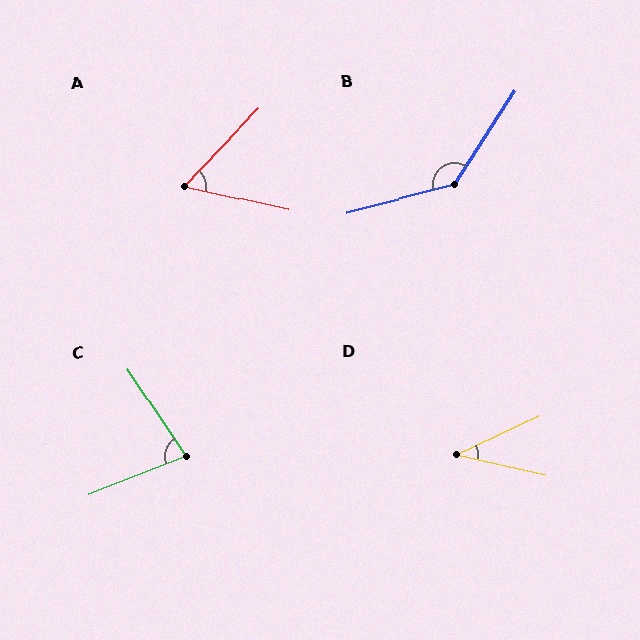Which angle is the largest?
B, at approximately 137 degrees.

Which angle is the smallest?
D, at approximately 38 degrees.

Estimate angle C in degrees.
Approximately 78 degrees.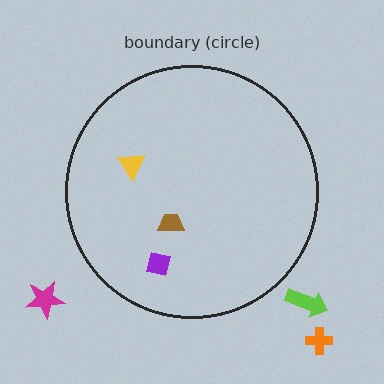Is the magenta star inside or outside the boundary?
Outside.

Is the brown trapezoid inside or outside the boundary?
Inside.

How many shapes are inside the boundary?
3 inside, 3 outside.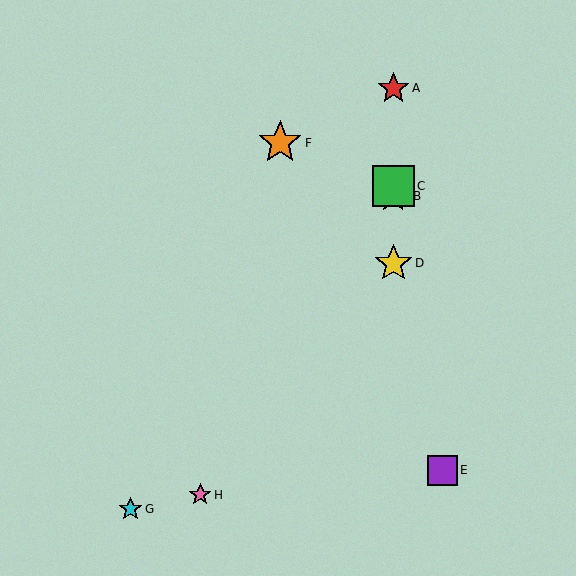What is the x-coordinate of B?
Object B is at x≈393.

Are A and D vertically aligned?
Yes, both are at x≈393.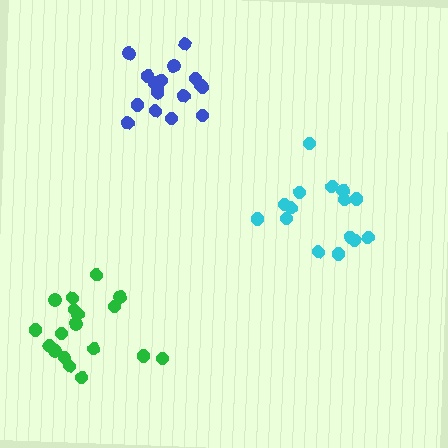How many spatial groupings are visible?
There are 3 spatial groupings.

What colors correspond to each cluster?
The clusters are colored: green, cyan, blue.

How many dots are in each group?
Group 1: 18 dots, Group 2: 15 dots, Group 3: 18 dots (51 total).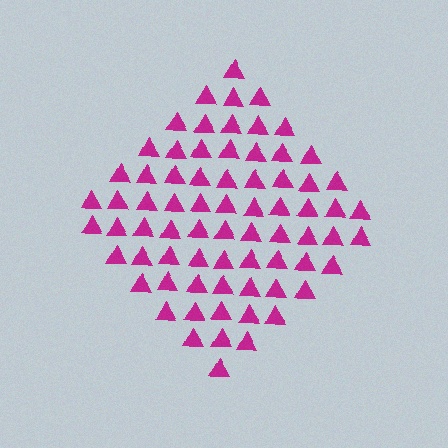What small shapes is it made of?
It is made of small triangles.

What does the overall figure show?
The overall figure shows a diamond.